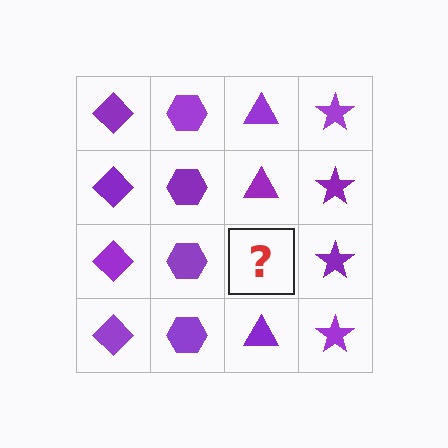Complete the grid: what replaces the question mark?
The question mark should be replaced with a purple triangle.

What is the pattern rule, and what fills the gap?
The rule is that each column has a consistent shape. The gap should be filled with a purple triangle.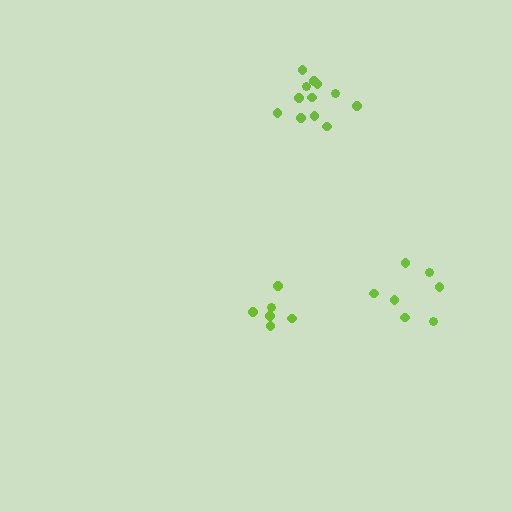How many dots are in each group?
Group 1: 7 dots, Group 2: 12 dots, Group 3: 6 dots (25 total).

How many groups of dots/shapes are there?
There are 3 groups.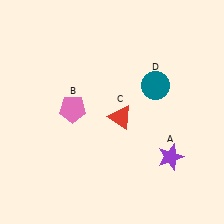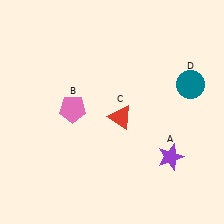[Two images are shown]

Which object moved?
The teal circle (D) moved right.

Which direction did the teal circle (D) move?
The teal circle (D) moved right.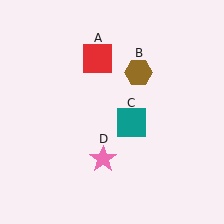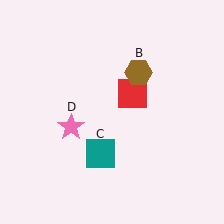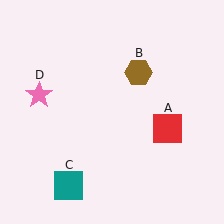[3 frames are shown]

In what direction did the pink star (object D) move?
The pink star (object D) moved up and to the left.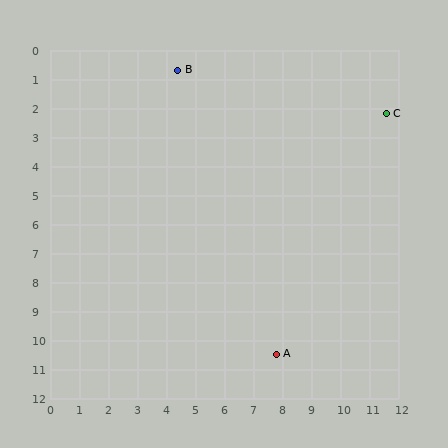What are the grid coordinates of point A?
Point A is at approximately (7.8, 10.5).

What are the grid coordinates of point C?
Point C is at approximately (11.6, 2.2).